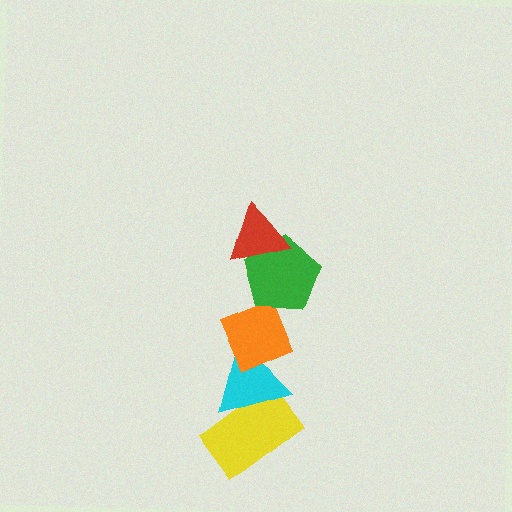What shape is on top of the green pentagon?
The red triangle is on top of the green pentagon.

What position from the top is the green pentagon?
The green pentagon is 2nd from the top.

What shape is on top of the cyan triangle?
The orange diamond is on top of the cyan triangle.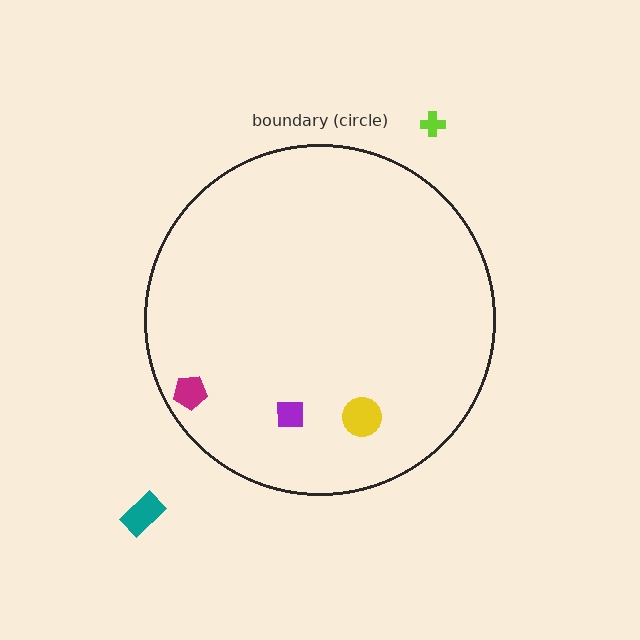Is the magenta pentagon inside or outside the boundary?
Inside.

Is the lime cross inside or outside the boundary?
Outside.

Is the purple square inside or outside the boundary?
Inside.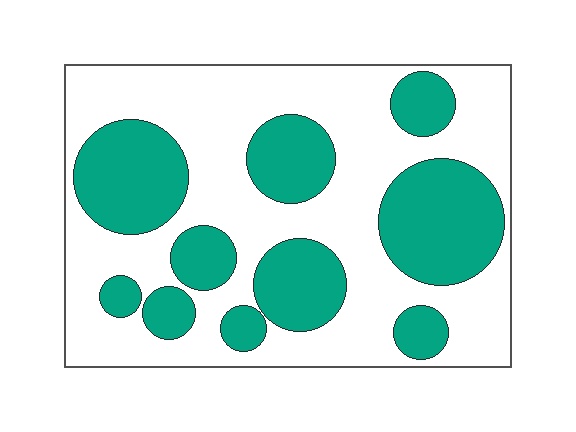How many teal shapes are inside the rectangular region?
10.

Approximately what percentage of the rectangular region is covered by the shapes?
Approximately 40%.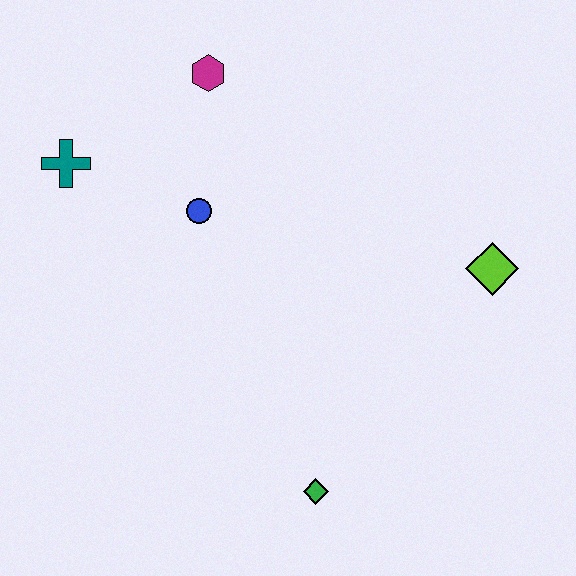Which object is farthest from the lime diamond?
The teal cross is farthest from the lime diamond.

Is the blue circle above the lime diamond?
Yes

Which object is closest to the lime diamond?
The green diamond is closest to the lime diamond.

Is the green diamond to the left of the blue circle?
No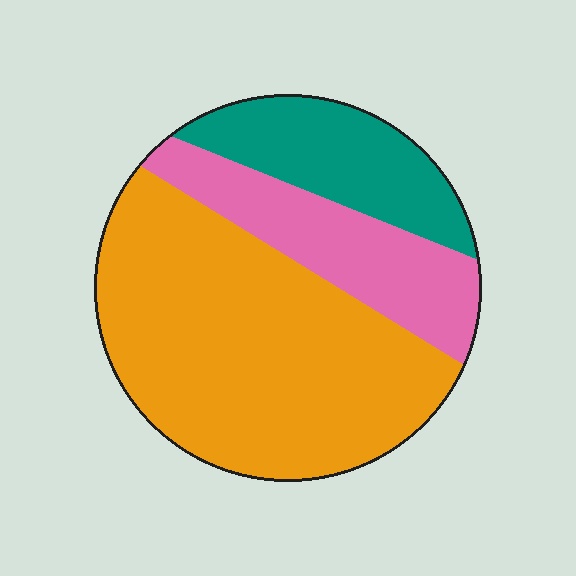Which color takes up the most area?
Orange, at roughly 60%.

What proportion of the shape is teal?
Teal takes up about one fifth (1/5) of the shape.